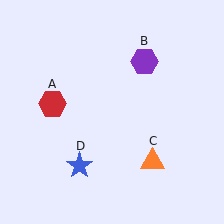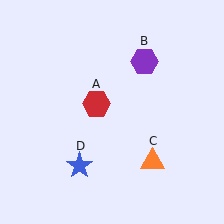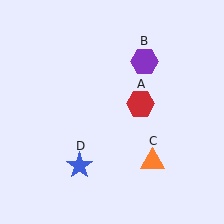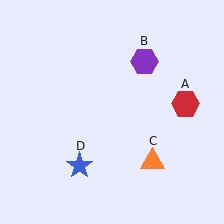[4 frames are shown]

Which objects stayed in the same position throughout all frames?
Purple hexagon (object B) and orange triangle (object C) and blue star (object D) remained stationary.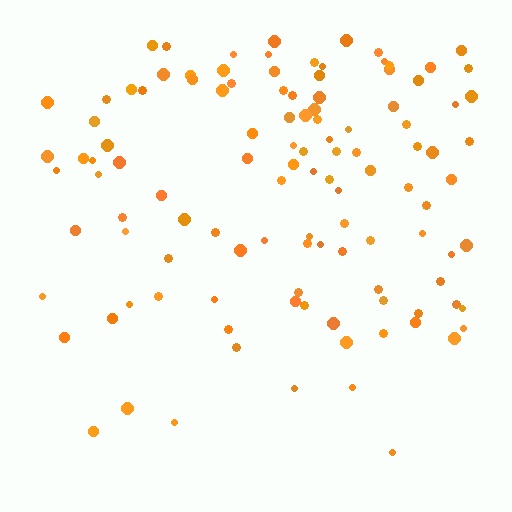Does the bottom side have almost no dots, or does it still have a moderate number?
Still a moderate number, just noticeably fewer than the top.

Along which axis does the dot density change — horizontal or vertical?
Vertical.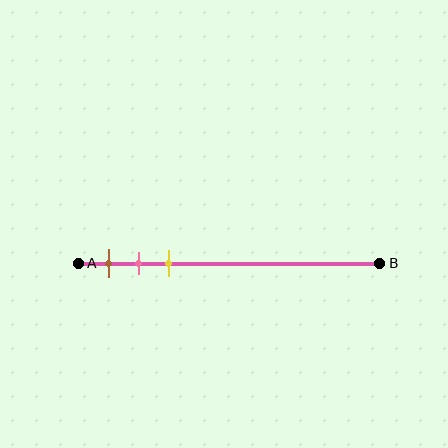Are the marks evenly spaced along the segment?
Yes, the marks are approximately evenly spaced.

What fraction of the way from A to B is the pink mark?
The pink mark is approximately 20% (0.2) of the way from A to B.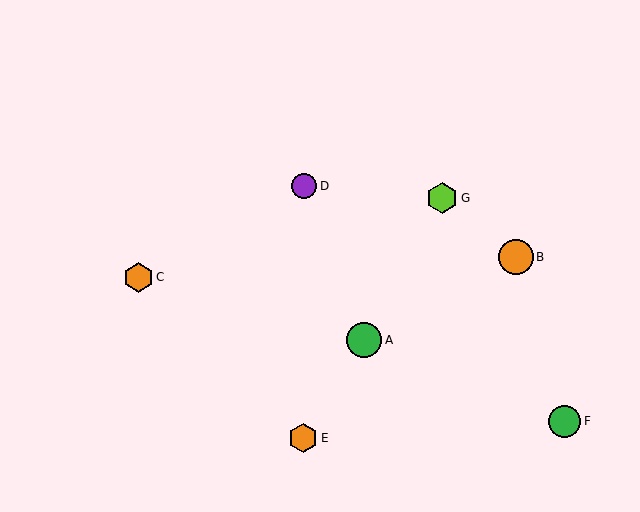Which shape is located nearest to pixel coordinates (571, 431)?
The green circle (labeled F) at (565, 421) is nearest to that location.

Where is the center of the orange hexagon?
The center of the orange hexagon is at (303, 438).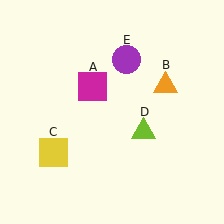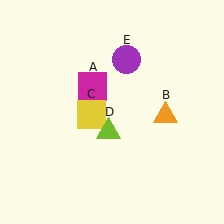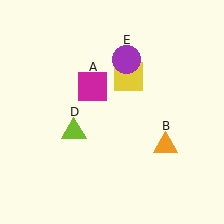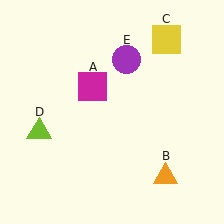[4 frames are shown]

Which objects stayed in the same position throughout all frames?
Magenta square (object A) and purple circle (object E) remained stationary.